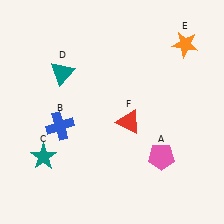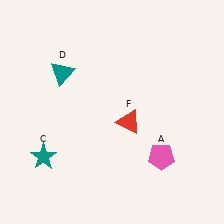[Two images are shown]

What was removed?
The orange star (E), the blue cross (B) were removed in Image 2.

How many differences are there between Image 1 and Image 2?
There are 2 differences between the two images.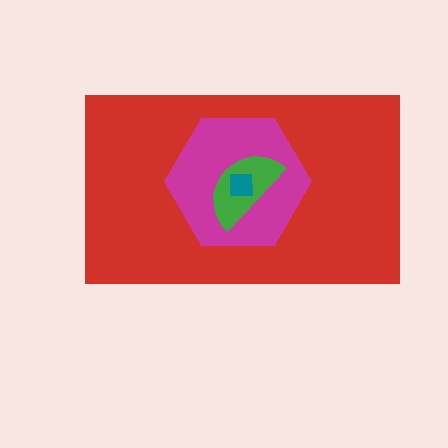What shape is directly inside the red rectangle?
The magenta hexagon.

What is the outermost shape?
The red rectangle.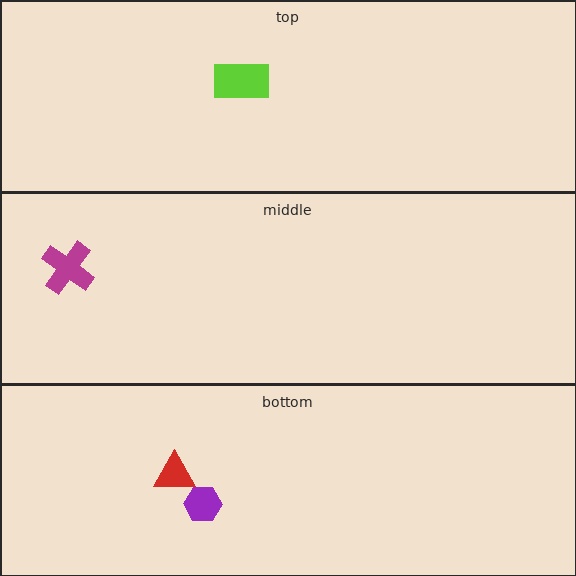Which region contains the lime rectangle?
The top region.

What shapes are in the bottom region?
The purple hexagon, the red triangle.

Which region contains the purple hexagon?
The bottom region.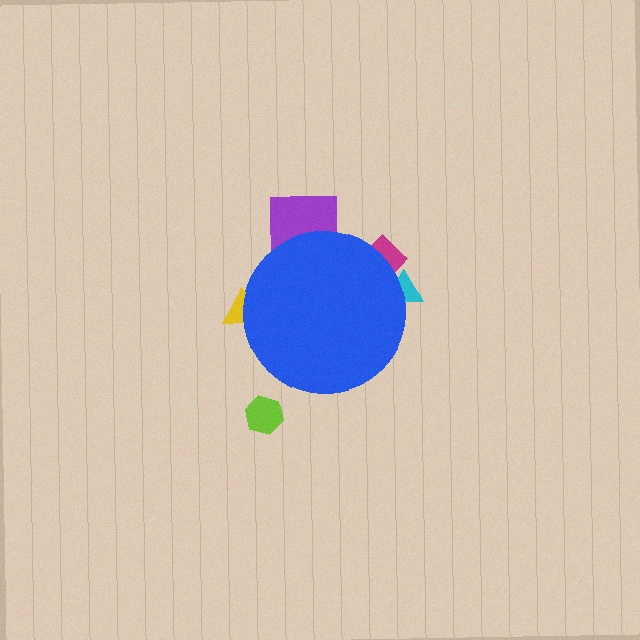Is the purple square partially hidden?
Yes, the purple square is partially hidden behind the blue circle.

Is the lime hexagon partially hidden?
No, the lime hexagon is fully visible.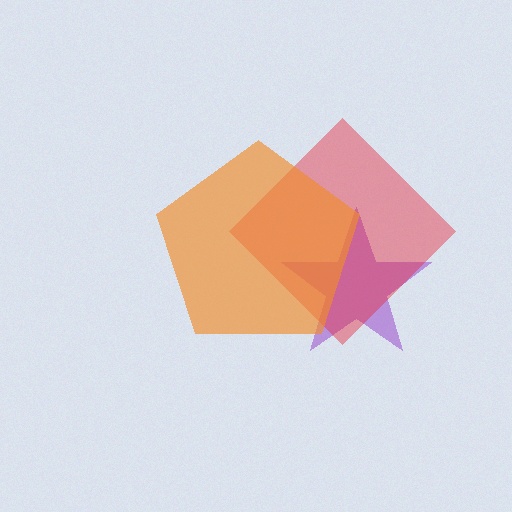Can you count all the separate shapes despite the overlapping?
Yes, there are 3 separate shapes.